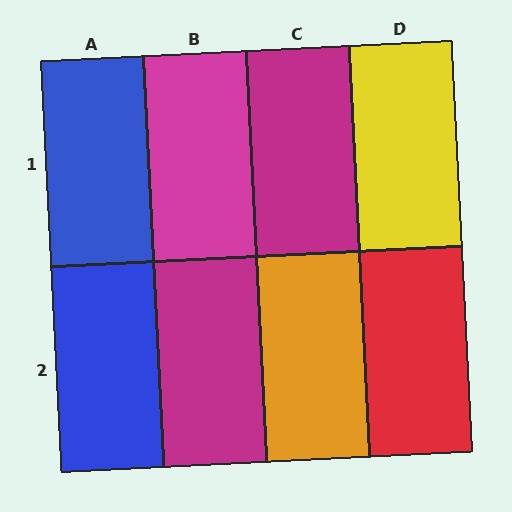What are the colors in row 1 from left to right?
Blue, magenta, magenta, yellow.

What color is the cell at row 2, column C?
Orange.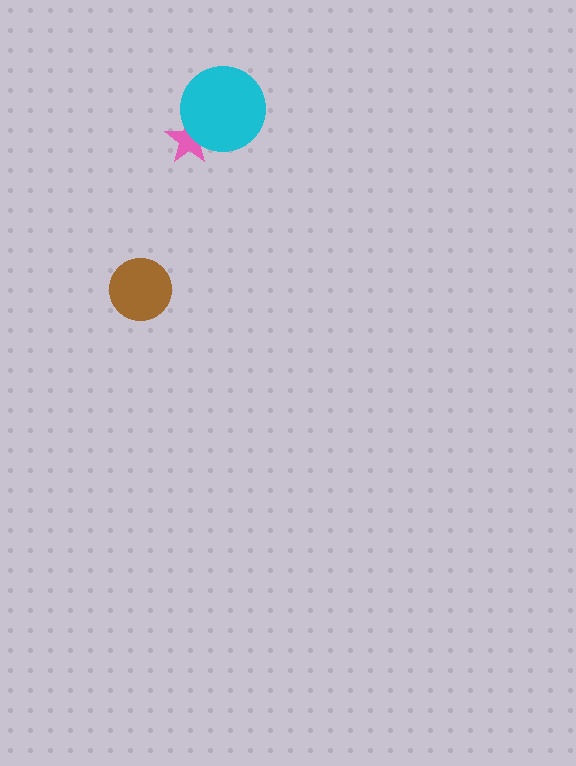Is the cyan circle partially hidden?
No, no other shape covers it.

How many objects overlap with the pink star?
1 object overlaps with the pink star.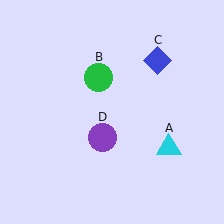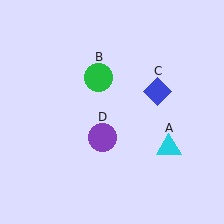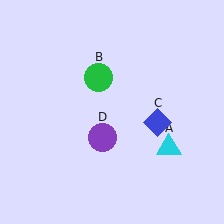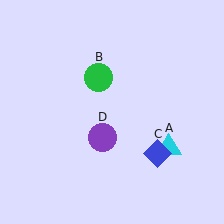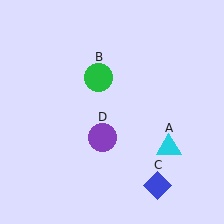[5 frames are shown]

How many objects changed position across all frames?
1 object changed position: blue diamond (object C).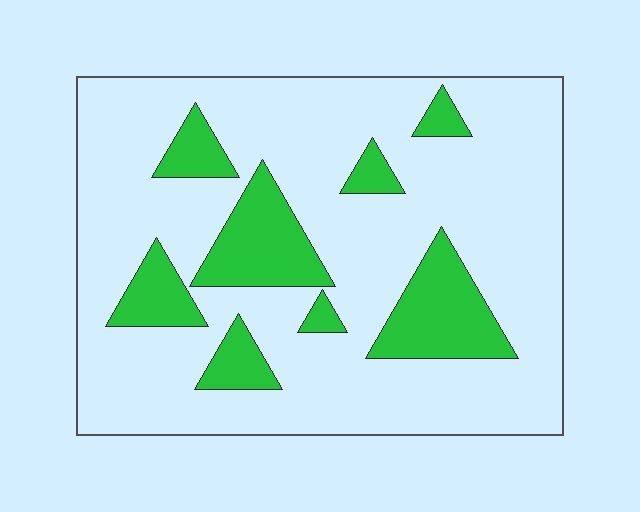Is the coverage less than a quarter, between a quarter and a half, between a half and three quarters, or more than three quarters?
Less than a quarter.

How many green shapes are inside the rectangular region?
8.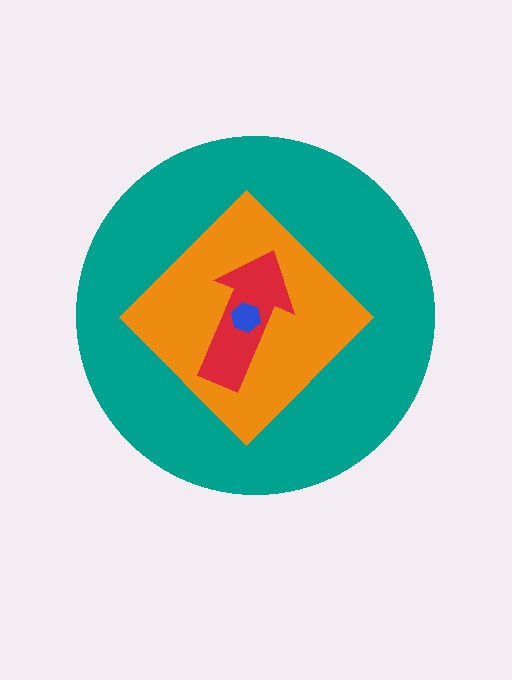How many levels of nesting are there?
4.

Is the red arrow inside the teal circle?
Yes.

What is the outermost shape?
The teal circle.